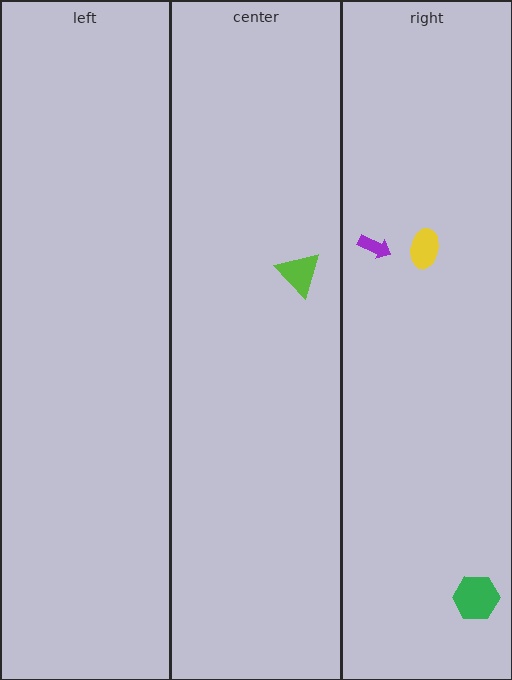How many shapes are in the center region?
1.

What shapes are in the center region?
The lime triangle.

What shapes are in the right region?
The green hexagon, the yellow ellipse, the purple arrow.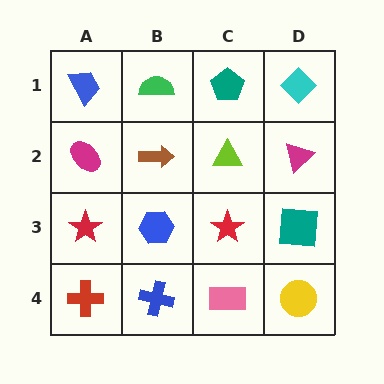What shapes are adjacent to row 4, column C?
A red star (row 3, column C), a blue cross (row 4, column B), a yellow circle (row 4, column D).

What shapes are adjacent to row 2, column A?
A blue trapezoid (row 1, column A), a red star (row 3, column A), a brown arrow (row 2, column B).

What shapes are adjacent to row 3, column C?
A lime triangle (row 2, column C), a pink rectangle (row 4, column C), a blue hexagon (row 3, column B), a teal square (row 3, column D).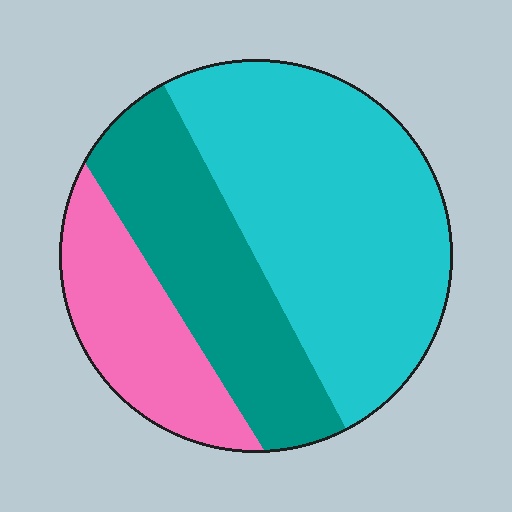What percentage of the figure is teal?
Teal takes up between a sixth and a third of the figure.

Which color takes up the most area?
Cyan, at roughly 50%.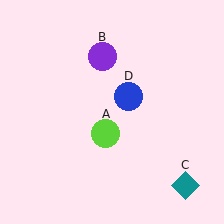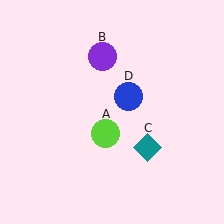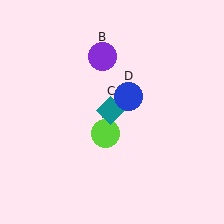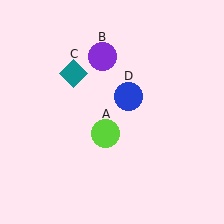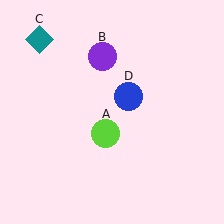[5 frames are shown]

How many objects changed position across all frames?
1 object changed position: teal diamond (object C).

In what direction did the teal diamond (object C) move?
The teal diamond (object C) moved up and to the left.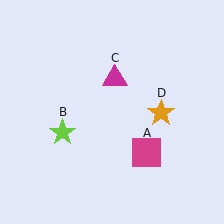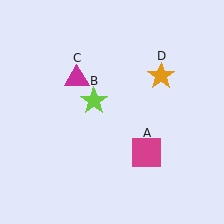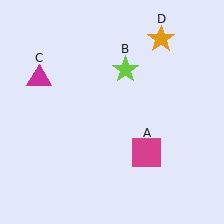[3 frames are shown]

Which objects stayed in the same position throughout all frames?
Magenta square (object A) remained stationary.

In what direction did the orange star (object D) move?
The orange star (object D) moved up.